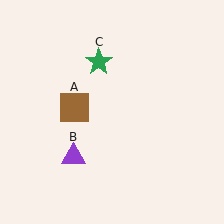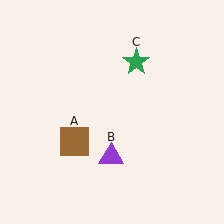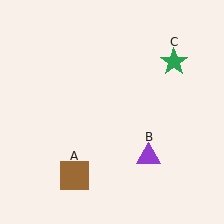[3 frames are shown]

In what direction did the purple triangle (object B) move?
The purple triangle (object B) moved right.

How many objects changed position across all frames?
3 objects changed position: brown square (object A), purple triangle (object B), green star (object C).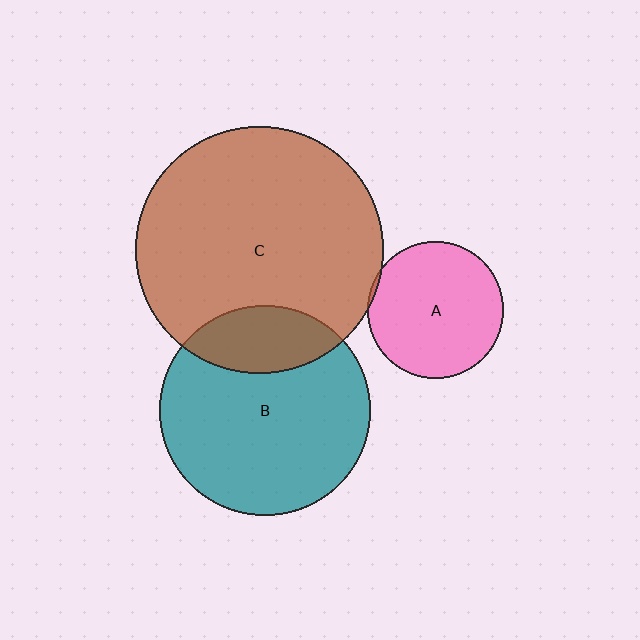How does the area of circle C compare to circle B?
Approximately 1.4 times.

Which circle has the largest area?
Circle C (brown).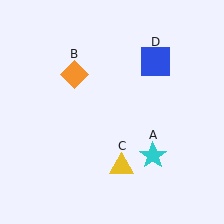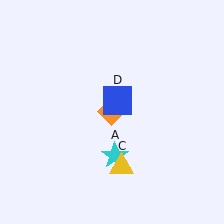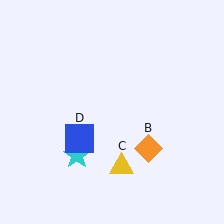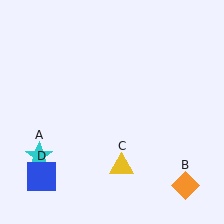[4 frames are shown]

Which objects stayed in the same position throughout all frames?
Yellow triangle (object C) remained stationary.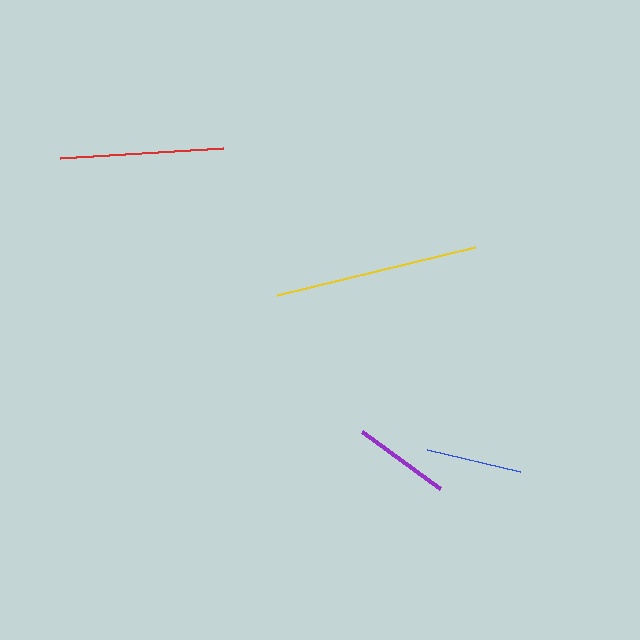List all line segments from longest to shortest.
From longest to shortest: yellow, red, purple, blue.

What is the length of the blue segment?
The blue segment is approximately 95 pixels long.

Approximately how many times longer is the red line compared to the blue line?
The red line is approximately 1.7 times the length of the blue line.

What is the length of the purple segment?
The purple segment is approximately 97 pixels long.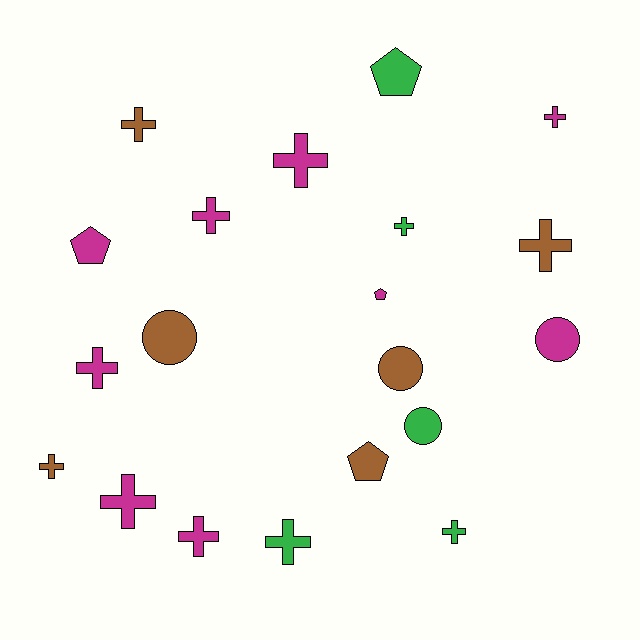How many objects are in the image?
There are 20 objects.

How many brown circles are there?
There are 2 brown circles.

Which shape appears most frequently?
Cross, with 12 objects.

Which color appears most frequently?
Magenta, with 9 objects.